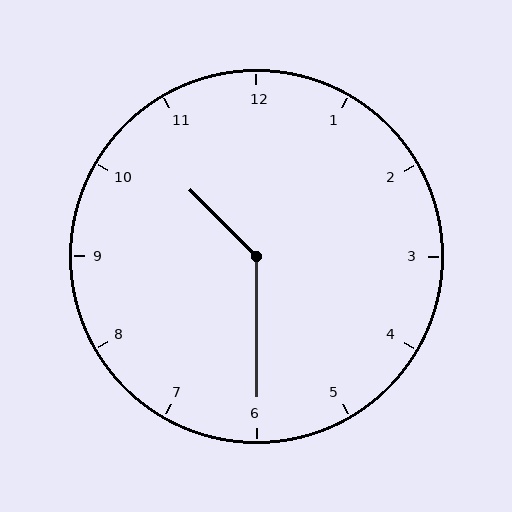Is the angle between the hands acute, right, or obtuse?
It is obtuse.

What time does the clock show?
10:30.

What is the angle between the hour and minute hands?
Approximately 135 degrees.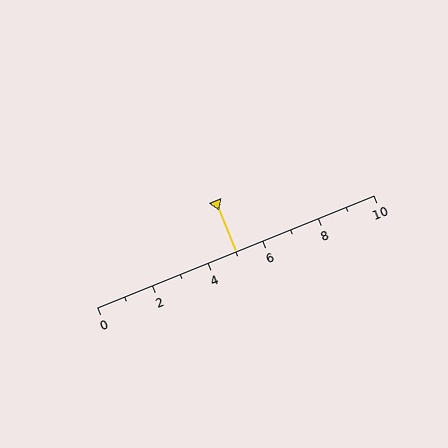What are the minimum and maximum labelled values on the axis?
The axis runs from 0 to 10.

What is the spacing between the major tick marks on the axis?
The major ticks are spaced 2 apart.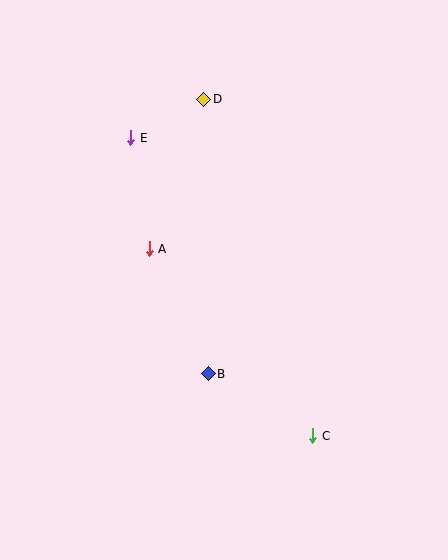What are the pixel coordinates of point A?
Point A is at (149, 249).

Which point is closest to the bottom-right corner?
Point C is closest to the bottom-right corner.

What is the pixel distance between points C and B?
The distance between C and B is 121 pixels.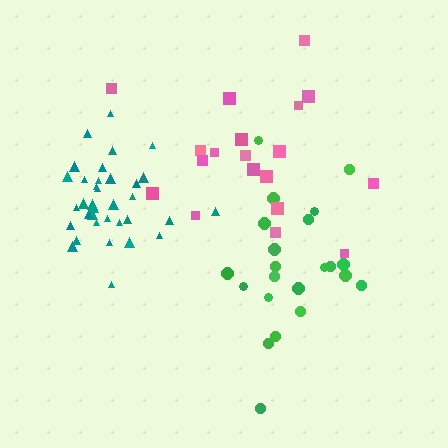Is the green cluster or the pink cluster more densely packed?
Green.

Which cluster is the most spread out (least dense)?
Pink.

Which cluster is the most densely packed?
Teal.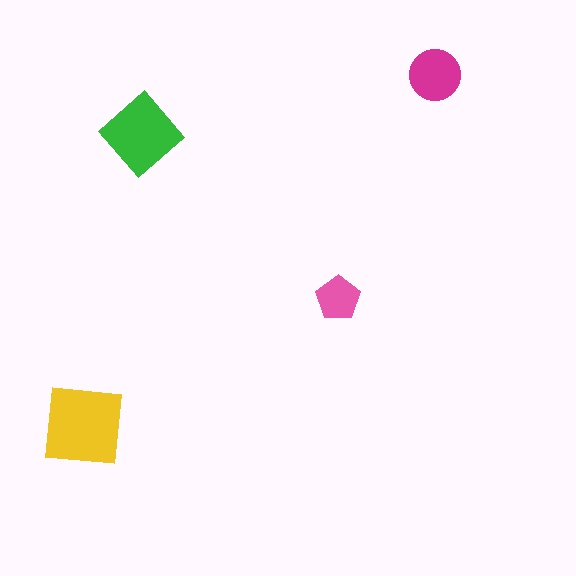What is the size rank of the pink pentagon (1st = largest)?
4th.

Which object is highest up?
The magenta circle is topmost.